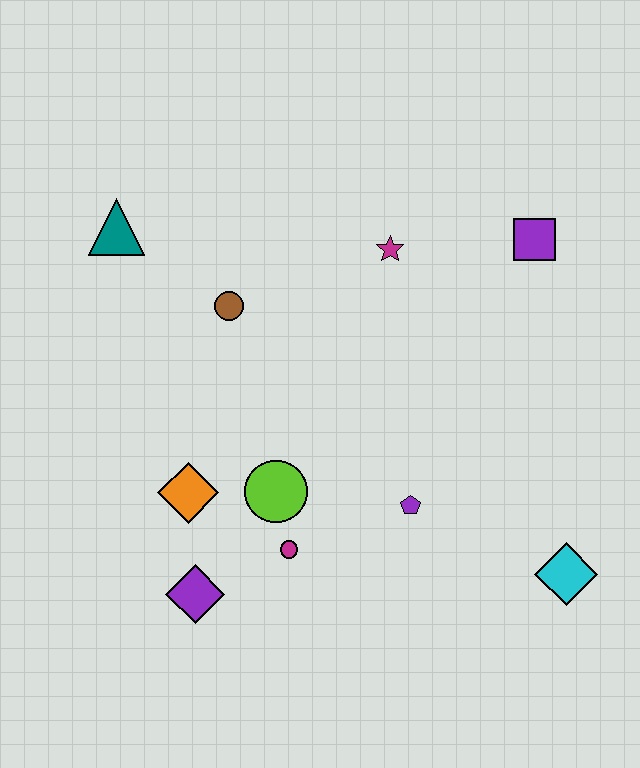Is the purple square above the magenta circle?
Yes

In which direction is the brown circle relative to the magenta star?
The brown circle is to the left of the magenta star.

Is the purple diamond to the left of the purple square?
Yes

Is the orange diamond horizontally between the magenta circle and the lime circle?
No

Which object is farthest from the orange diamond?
The purple square is farthest from the orange diamond.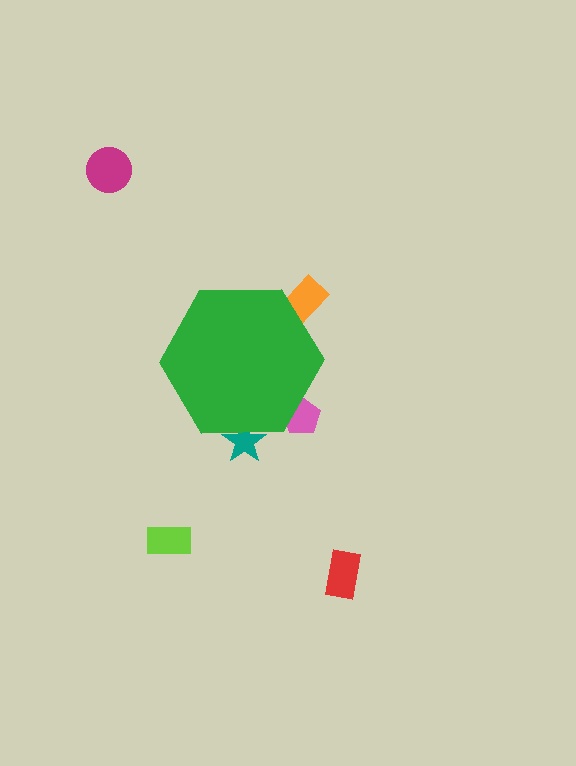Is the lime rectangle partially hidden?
No, the lime rectangle is fully visible.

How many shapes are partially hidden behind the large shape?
3 shapes are partially hidden.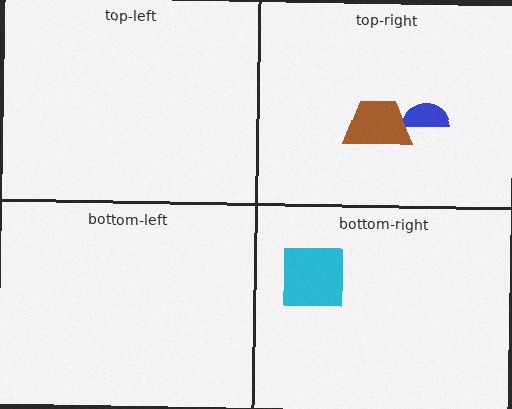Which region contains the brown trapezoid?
The top-right region.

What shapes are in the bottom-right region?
The cyan square.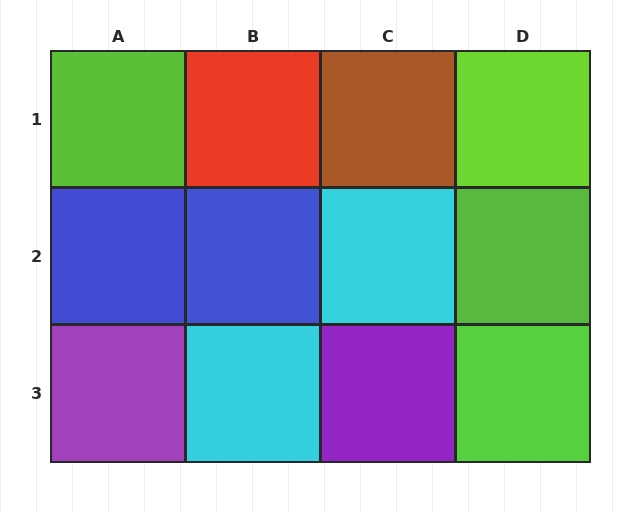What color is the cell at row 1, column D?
Lime.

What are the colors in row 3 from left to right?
Purple, cyan, purple, lime.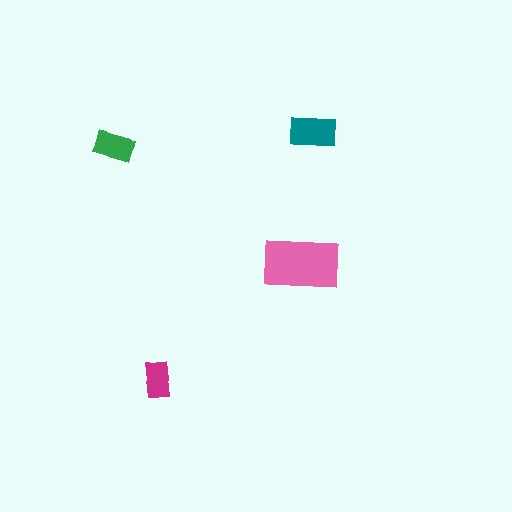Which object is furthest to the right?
The teal rectangle is rightmost.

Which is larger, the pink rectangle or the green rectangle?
The pink one.